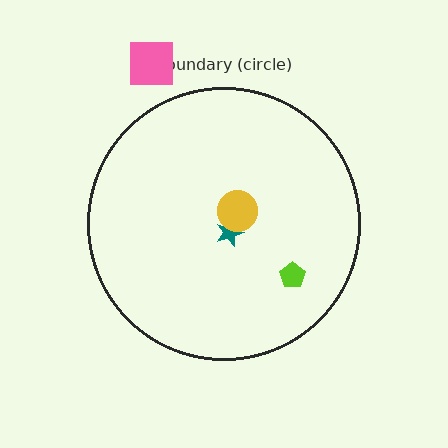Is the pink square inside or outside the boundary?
Outside.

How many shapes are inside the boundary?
3 inside, 1 outside.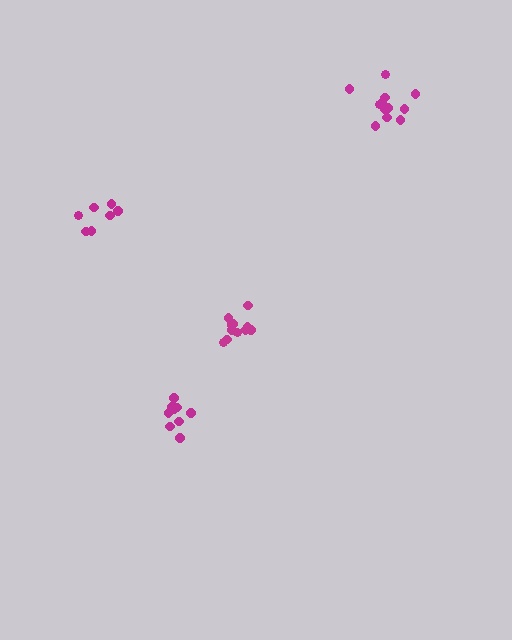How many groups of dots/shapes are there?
There are 4 groups.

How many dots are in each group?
Group 1: 11 dots, Group 2: 12 dots, Group 3: 11 dots, Group 4: 7 dots (41 total).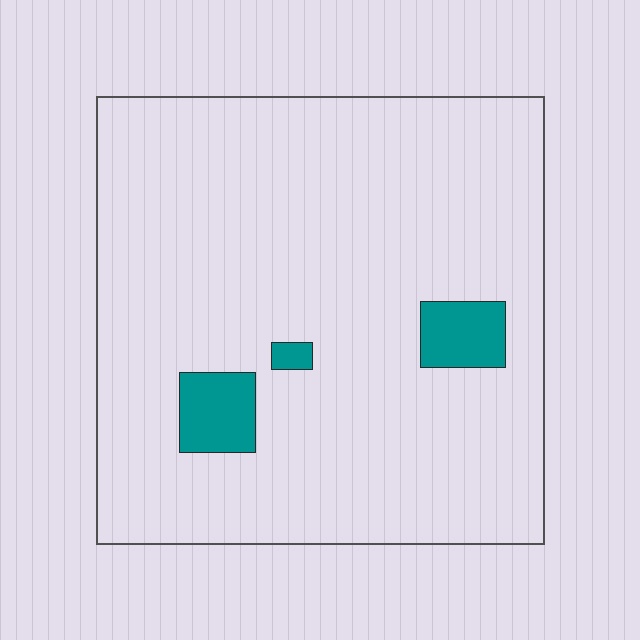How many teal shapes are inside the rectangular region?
3.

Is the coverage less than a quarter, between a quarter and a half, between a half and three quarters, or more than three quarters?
Less than a quarter.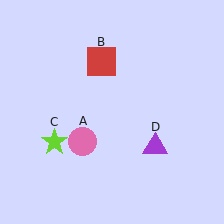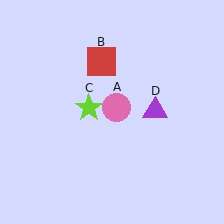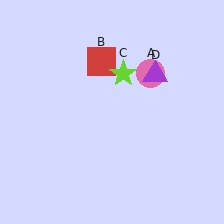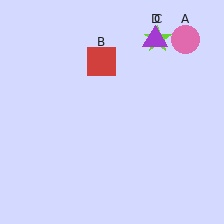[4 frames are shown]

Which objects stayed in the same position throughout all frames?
Red square (object B) remained stationary.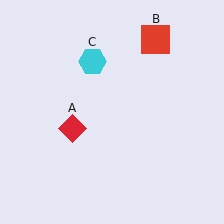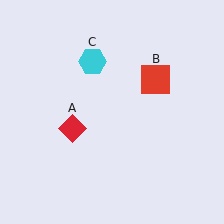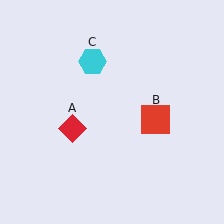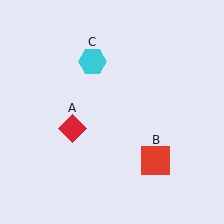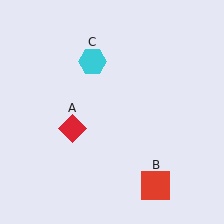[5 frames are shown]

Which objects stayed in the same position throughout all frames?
Red diamond (object A) and cyan hexagon (object C) remained stationary.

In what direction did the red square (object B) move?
The red square (object B) moved down.